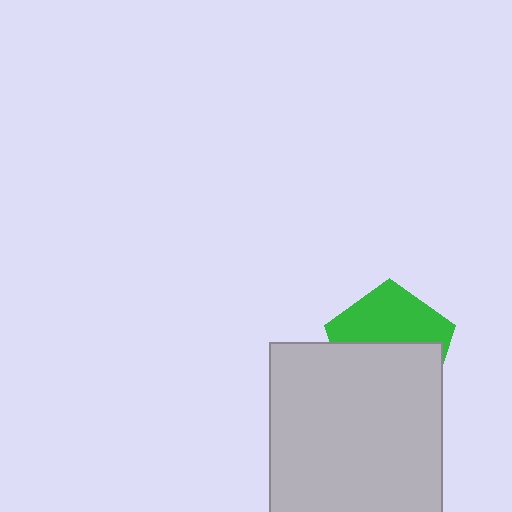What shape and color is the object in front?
The object in front is a light gray square.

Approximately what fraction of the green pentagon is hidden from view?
Roughly 54% of the green pentagon is hidden behind the light gray square.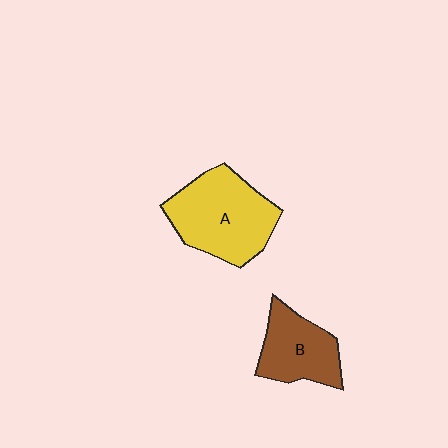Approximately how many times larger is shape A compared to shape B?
Approximately 1.5 times.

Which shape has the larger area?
Shape A (yellow).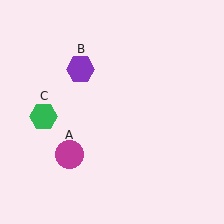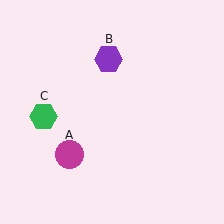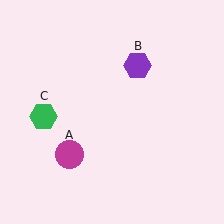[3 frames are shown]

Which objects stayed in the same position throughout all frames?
Magenta circle (object A) and green hexagon (object C) remained stationary.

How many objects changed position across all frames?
1 object changed position: purple hexagon (object B).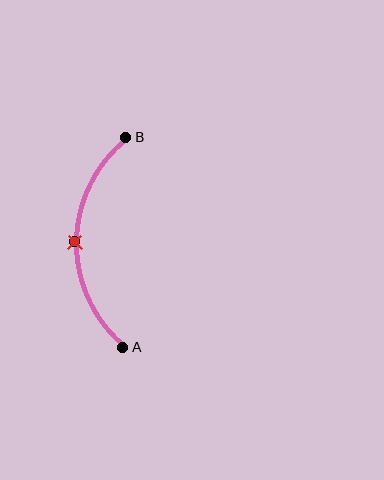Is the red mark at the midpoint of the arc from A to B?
Yes. The red mark lies on the arc at equal arc-length from both A and B — it is the arc midpoint.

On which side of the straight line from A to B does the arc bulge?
The arc bulges to the left of the straight line connecting A and B.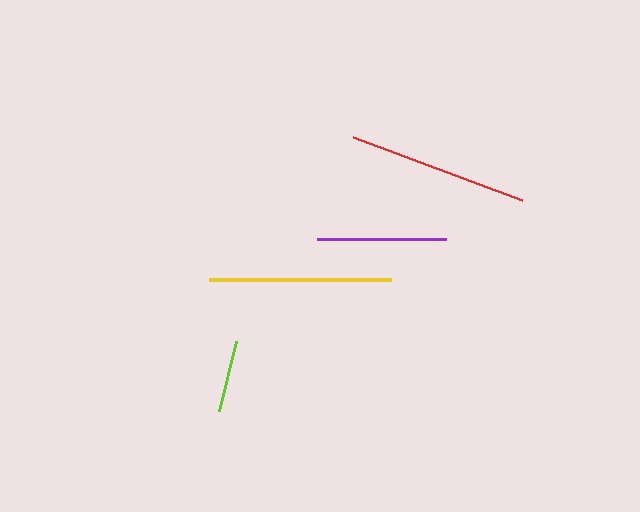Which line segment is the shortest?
The lime line is the shortest at approximately 73 pixels.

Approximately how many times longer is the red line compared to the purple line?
The red line is approximately 1.4 times the length of the purple line.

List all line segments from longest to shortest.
From longest to shortest: yellow, red, purple, lime.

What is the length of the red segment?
The red segment is approximately 181 pixels long.